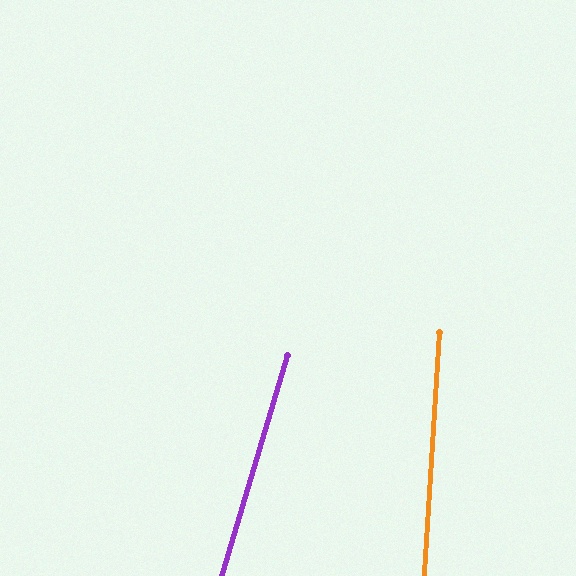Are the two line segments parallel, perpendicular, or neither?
Neither parallel nor perpendicular — they differ by about 13°.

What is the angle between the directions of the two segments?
Approximately 13 degrees.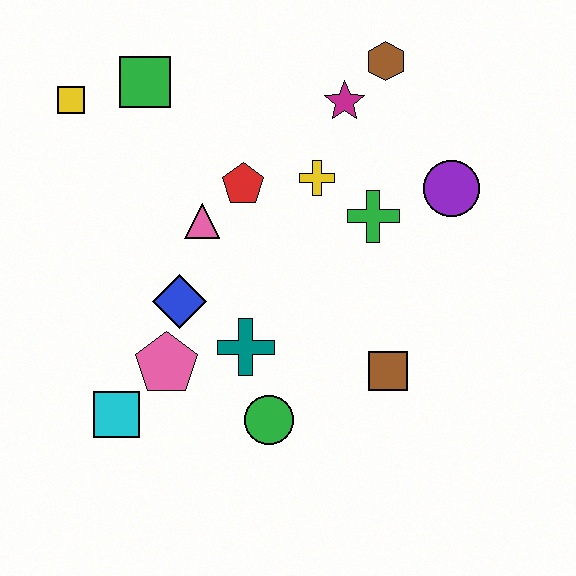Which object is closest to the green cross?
The yellow cross is closest to the green cross.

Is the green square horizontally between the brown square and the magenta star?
No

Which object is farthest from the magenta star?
The cyan square is farthest from the magenta star.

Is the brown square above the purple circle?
No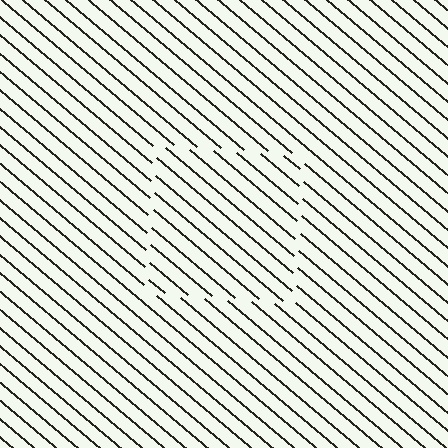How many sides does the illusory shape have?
4 sides — the line-ends trace a square.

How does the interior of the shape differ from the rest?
The interior of the shape contains the same grating, shifted by half a period — the contour is defined by the phase discontinuity where line-ends from the inner and outer gratings abut.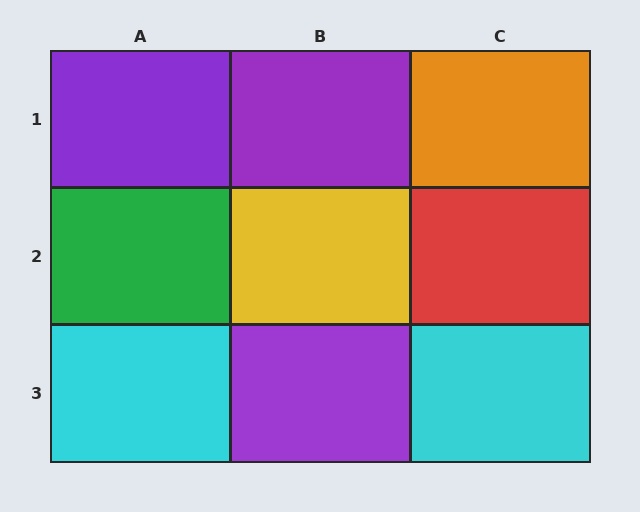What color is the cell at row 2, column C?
Red.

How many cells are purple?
3 cells are purple.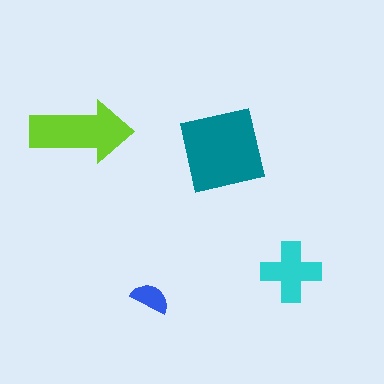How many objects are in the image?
There are 4 objects in the image.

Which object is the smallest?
The blue semicircle.